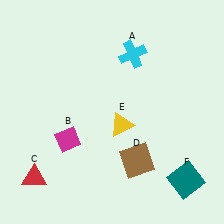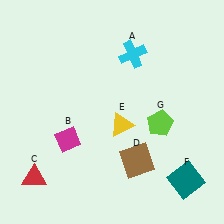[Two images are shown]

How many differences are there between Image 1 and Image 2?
There is 1 difference between the two images.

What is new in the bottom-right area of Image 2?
A lime pentagon (G) was added in the bottom-right area of Image 2.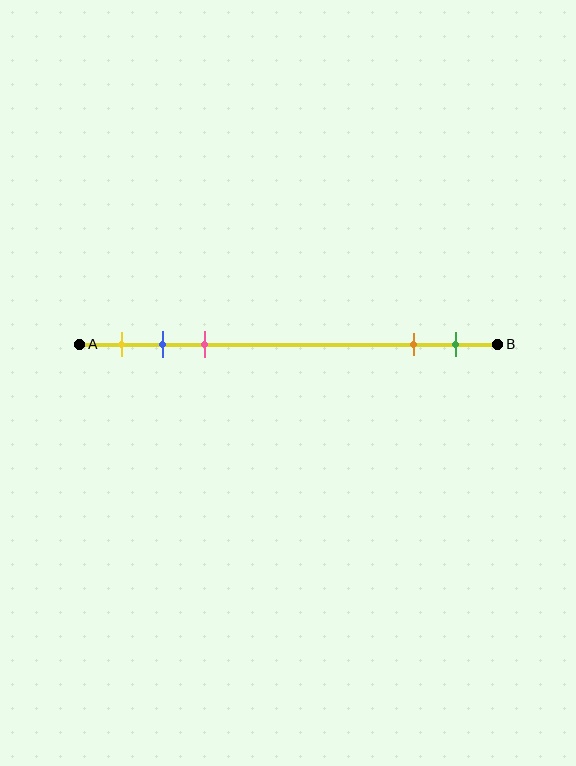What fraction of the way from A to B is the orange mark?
The orange mark is approximately 80% (0.8) of the way from A to B.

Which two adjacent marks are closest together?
The blue and pink marks are the closest adjacent pair.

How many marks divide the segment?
There are 5 marks dividing the segment.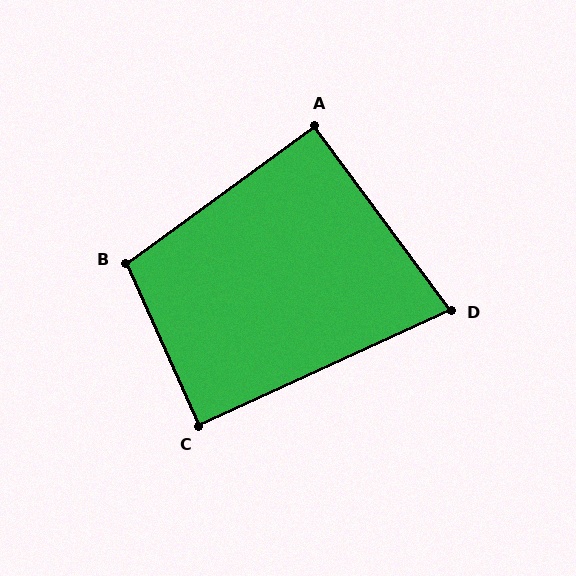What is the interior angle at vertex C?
Approximately 90 degrees (approximately right).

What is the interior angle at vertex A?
Approximately 90 degrees (approximately right).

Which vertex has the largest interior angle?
B, at approximately 102 degrees.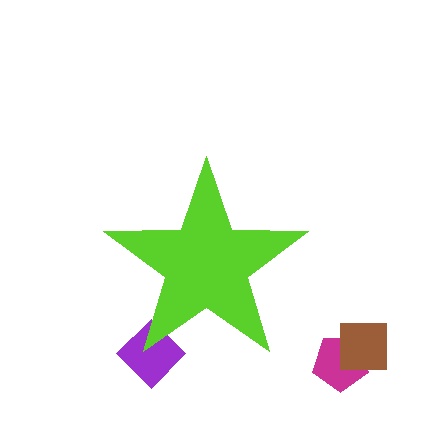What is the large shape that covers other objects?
A lime star.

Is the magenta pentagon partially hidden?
No, the magenta pentagon is fully visible.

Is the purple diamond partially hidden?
Yes, the purple diamond is partially hidden behind the lime star.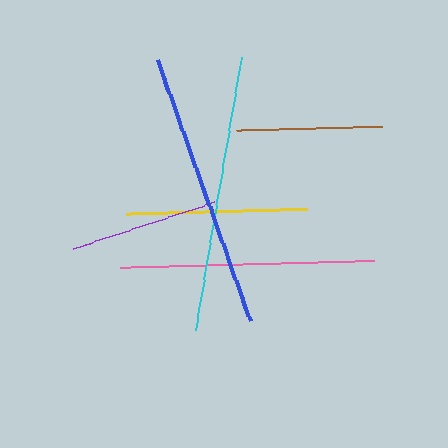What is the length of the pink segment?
The pink segment is approximately 255 pixels long.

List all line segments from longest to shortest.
From longest to shortest: blue, cyan, pink, yellow, purple, brown.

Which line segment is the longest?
The blue line is the longest at approximately 277 pixels.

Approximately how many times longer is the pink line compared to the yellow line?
The pink line is approximately 1.4 times the length of the yellow line.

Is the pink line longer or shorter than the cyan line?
The cyan line is longer than the pink line.